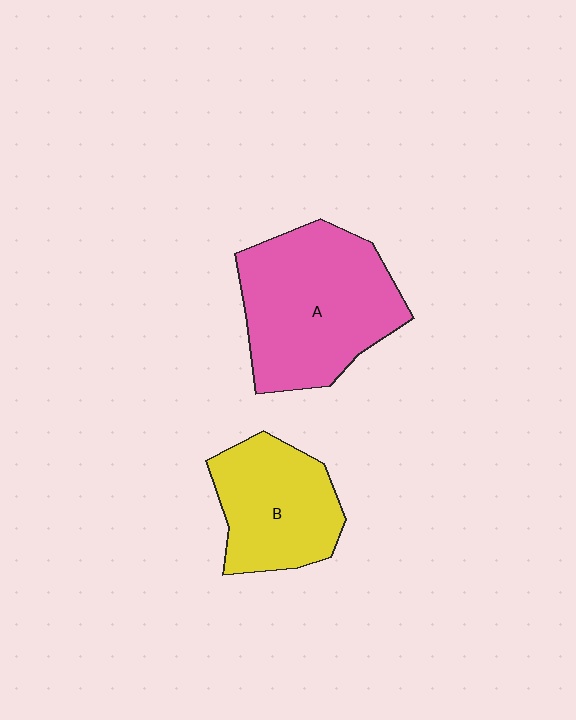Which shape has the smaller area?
Shape B (yellow).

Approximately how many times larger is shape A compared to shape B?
Approximately 1.5 times.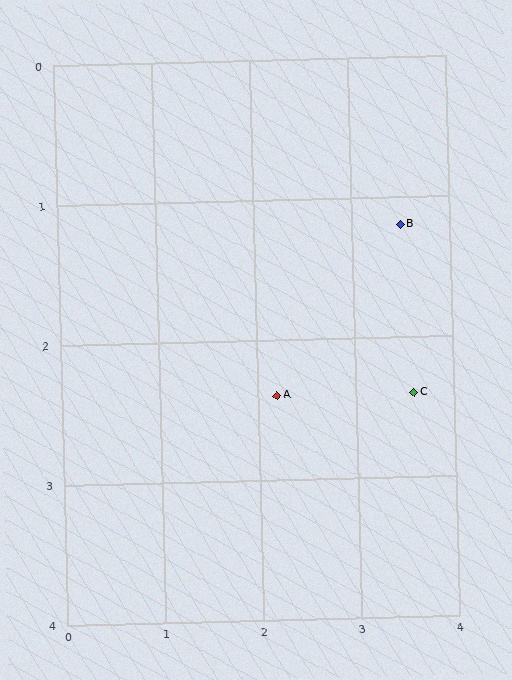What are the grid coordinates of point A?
Point A is at approximately (2.2, 2.4).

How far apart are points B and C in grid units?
Points B and C are about 1.2 grid units apart.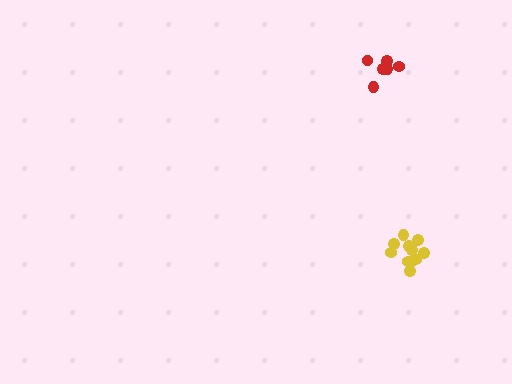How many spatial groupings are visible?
There are 2 spatial groupings.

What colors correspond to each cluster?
The clusters are colored: yellow, red.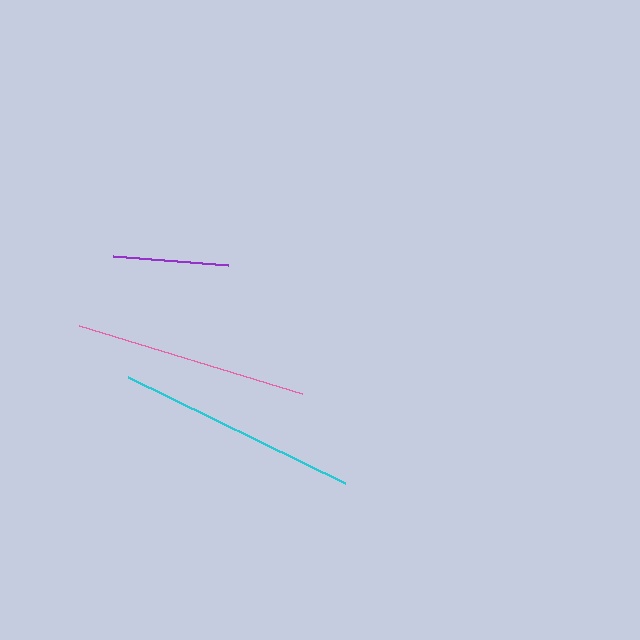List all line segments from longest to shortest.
From longest to shortest: cyan, pink, purple.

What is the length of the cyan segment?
The cyan segment is approximately 241 pixels long.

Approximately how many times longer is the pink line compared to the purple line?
The pink line is approximately 2.0 times the length of the purple line.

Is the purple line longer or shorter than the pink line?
The pink line is longer than the purple line.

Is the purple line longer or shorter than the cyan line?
The cyan line is longer than the purple line.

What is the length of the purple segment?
The purple segment is approximately 115 pixels long.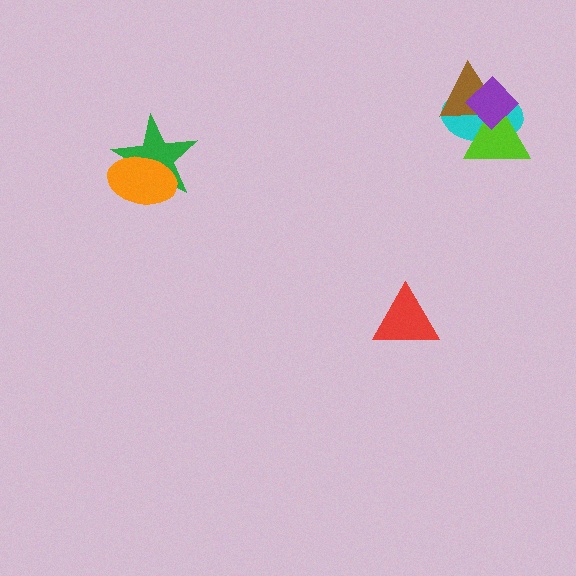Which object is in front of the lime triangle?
The purple diamond is in front of the lime triangle.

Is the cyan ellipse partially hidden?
Yes, it is partially covered by another shape.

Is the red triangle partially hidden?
No, no other shape covers it.